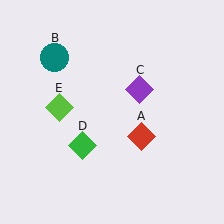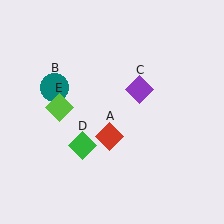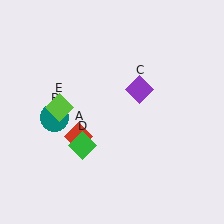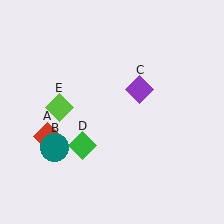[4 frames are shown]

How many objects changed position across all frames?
2 objects changed position: red diamond (object A), teal circle (object B).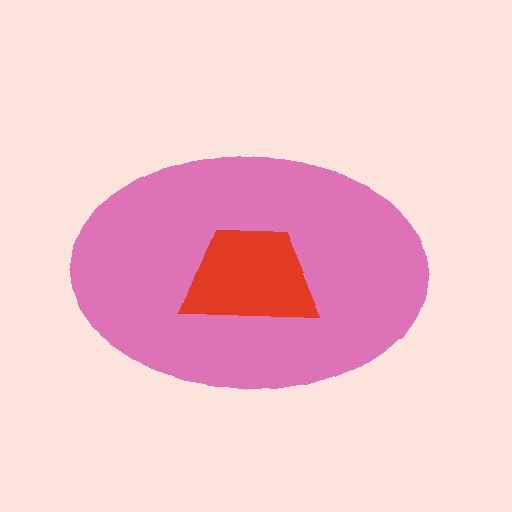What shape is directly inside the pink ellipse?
The red trapezoid.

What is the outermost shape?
The pink ellipse.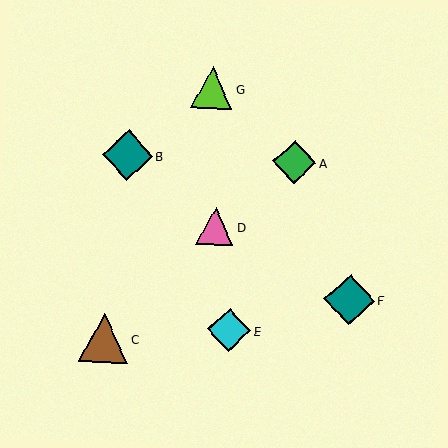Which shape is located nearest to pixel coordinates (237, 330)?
The cyan diamond (labeled E) at (229, 330) is nearest to that location.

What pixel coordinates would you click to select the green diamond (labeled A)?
Click at (294, 162) to select the green diamond A.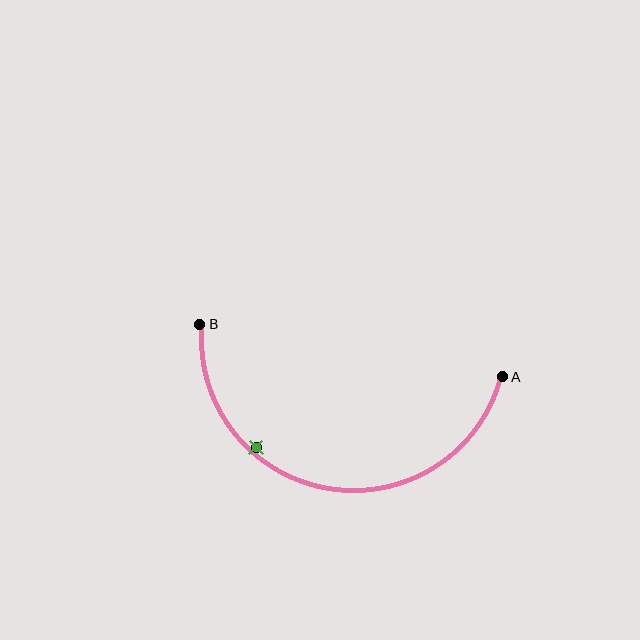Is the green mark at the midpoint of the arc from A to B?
No — the green mark does not lie on the arc at all. It sits slightly inside the curve.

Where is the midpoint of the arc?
The arc midpoint is the point on the curve farthest from the straight line joining A and B. It sits below that line.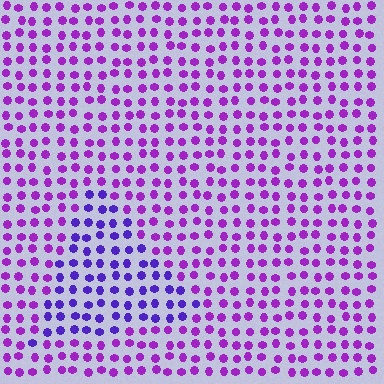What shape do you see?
I see a triangle.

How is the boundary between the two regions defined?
The boundary is defined purely by a slight shift in hue (about 31 degrees). Spacing, size, and orientation are identical on both sides.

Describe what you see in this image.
The image is filled with small purple elements in a uniform arrangement. A triangle-shaped region is visible where the elements are tinted to a slightly different hue, forming a subtle color boundary.